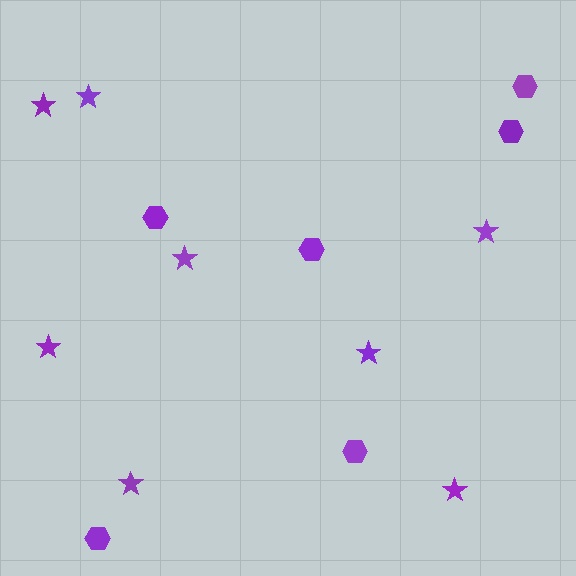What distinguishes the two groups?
There are 2 groups: one group of hexagons (6) and one group of stars (8).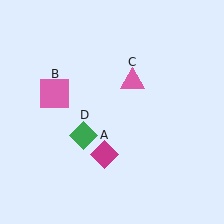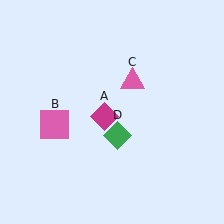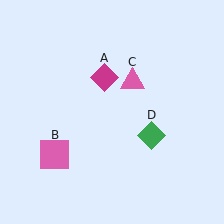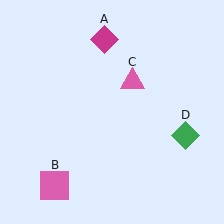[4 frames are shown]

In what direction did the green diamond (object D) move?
The green diamond (object D) moved right.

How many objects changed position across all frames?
3 objects changed position: magenta diamond (object A), pink square (object B), green diamond (object D).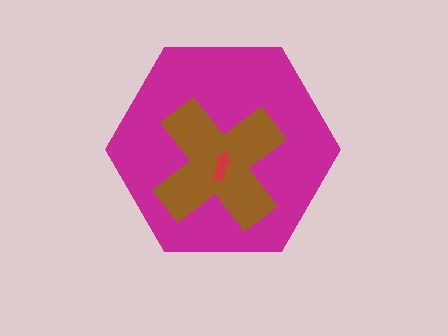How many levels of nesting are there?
3.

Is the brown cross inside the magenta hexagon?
Yes.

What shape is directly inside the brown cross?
The red arrow.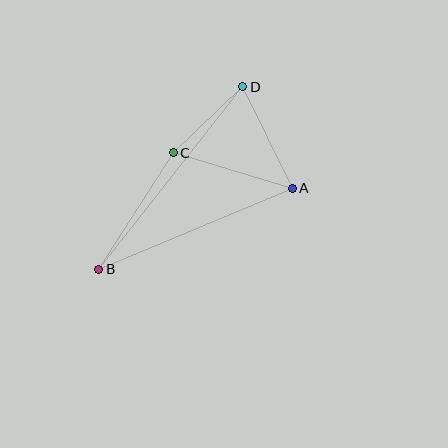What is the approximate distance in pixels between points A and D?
The distance between A and D is approximately 113 pixels.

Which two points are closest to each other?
Points C and D are closest to each other.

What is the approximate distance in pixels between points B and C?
The distance between B and C is approximately 138 pixels.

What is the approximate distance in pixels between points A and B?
The distance between A and B is approximately 210 pixels.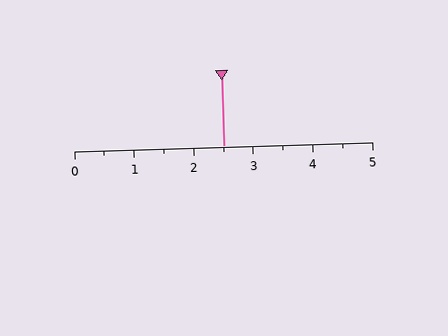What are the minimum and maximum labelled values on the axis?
The axis runs from 0 to 5.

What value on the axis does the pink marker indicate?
The marker indicates approximately 2.5.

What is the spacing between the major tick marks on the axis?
The major ticks are spaced 1 apart.